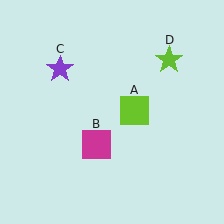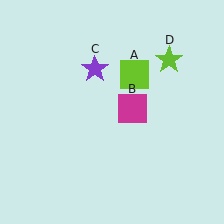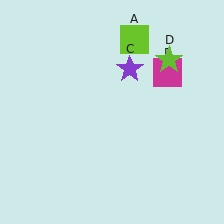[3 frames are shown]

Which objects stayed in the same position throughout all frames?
Lime star (object D) remained stationary.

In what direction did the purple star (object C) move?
The purple star (object C) moved right.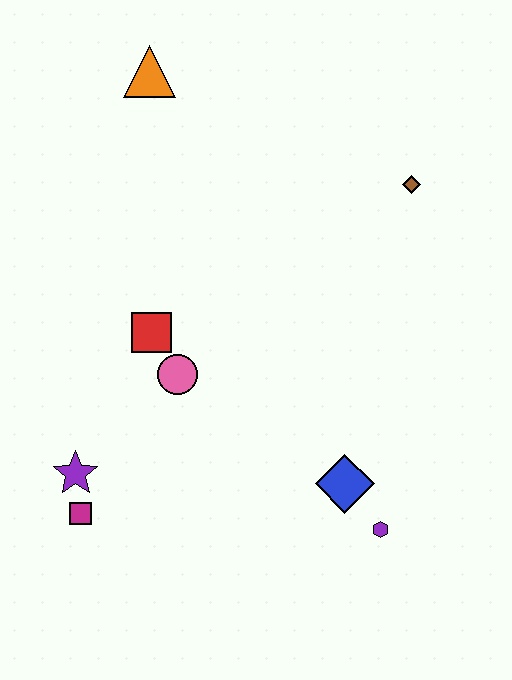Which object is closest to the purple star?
The magenta square is closest to the purple star.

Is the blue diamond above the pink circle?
No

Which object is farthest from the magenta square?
The brown diamond is farthest from the magenta square.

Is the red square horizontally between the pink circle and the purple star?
Yes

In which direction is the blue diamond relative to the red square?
The blue diamond is to the right of the red square.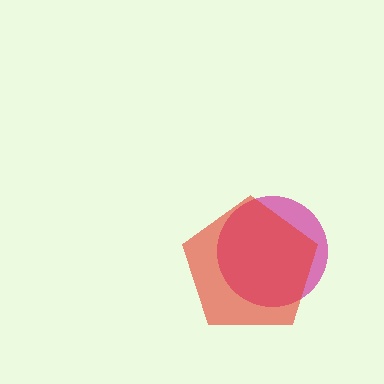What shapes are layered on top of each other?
The layered shapes are: a magenta circle, a red pentagon.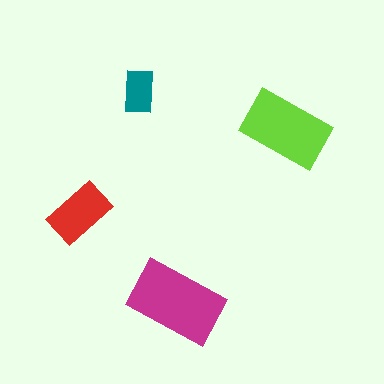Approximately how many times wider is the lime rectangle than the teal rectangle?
About 2 times wider.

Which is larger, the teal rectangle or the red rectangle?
The red one.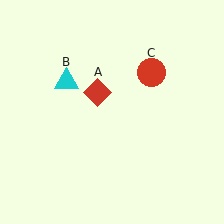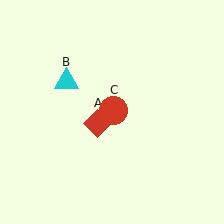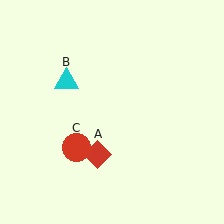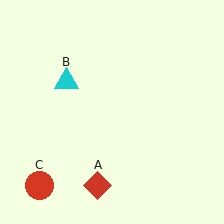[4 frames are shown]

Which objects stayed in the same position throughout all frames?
Cyan triangle (object B) remained stationary.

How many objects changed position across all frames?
2 objects changed position: red diamond (object A), red circle (object C).